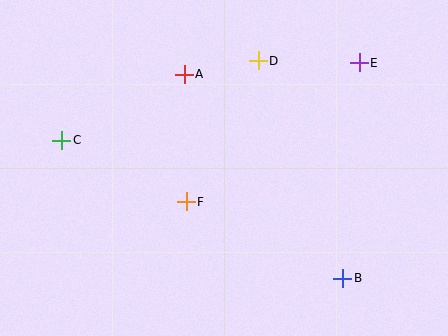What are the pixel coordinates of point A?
Point A is at (184, 74).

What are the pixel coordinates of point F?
Point F is at (186, 202).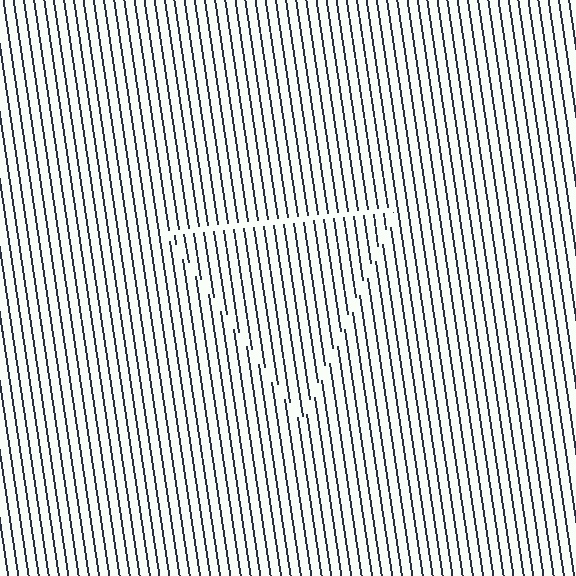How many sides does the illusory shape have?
3 sides — the line-ends trace a triangle.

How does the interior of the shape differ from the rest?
The interior of the shape contains the same grating, shifted by half a period — the contour is defined by the phase discontinuity where line-ends from the inner and outer gratings abut.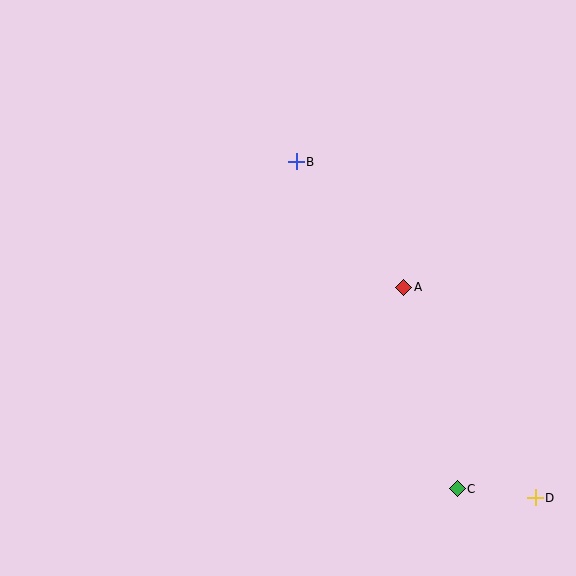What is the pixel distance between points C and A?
The distance between C and A is 208 pixels.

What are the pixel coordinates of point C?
Point C is at (457, 489).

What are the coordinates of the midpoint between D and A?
The midpoint between D and A is at (470, 393).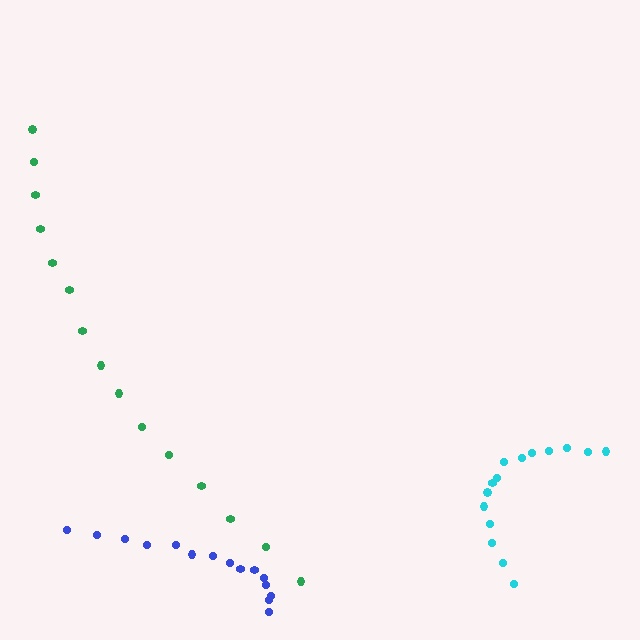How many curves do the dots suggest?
There are 3 distinct paths.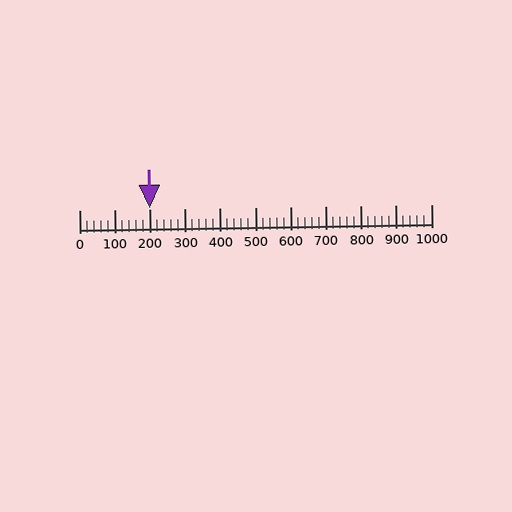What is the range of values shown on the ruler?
The ruler shows values from 0 to 1000.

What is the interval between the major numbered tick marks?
The major tick marks are spaced 100 units apart.